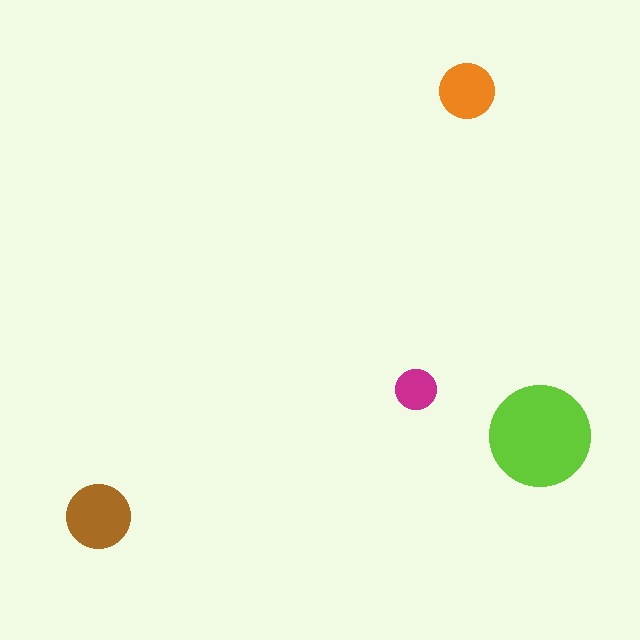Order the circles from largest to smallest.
the lime one, the brown one, the orange one, the magenta one.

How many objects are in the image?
There are 4 objects in the image.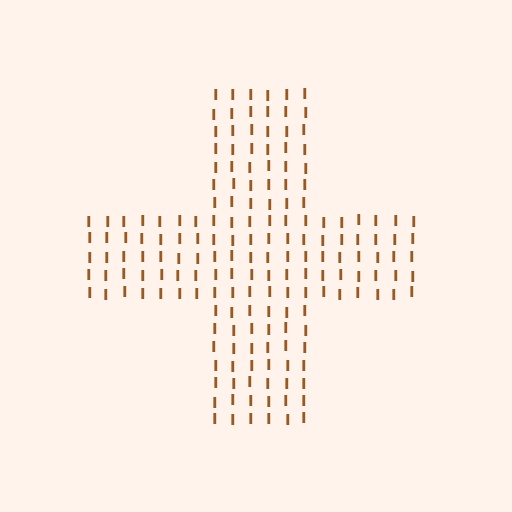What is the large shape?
The large shape is a cross.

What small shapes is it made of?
It is made of small letter I's.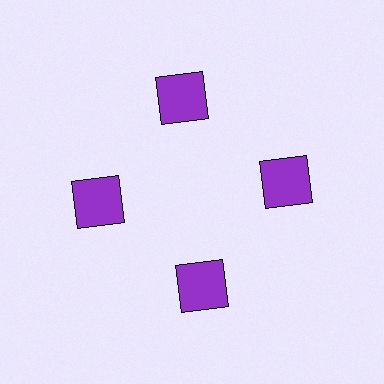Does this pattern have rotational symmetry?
Yes, this pattern has 4-fold rotational symmetry. It looks the same after rotating 90 degrees around the center.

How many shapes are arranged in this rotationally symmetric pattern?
There are 4 shapes, arranged in 4 groups of 1.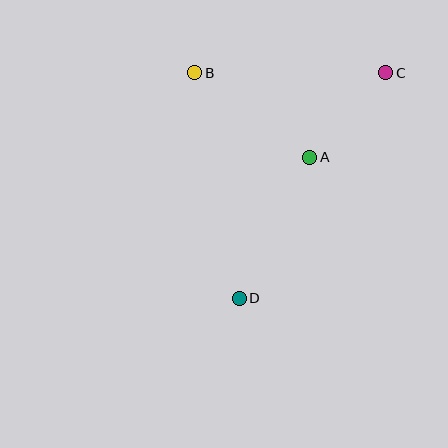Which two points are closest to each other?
Points A and C are closest to each other.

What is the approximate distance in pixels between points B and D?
The distance between B and D is approximately 230 pixels.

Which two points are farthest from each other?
Points C and D are farthest from each other.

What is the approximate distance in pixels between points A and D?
The distance between A and D is approximately 158 pixels.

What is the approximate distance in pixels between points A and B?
The distance between A and B is approximately 143 pixels.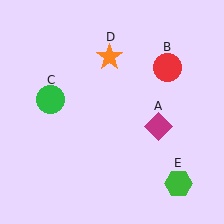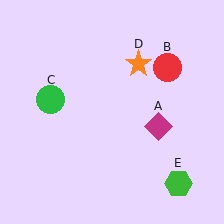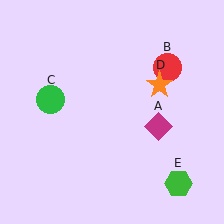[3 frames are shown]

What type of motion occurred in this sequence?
The orange star (object D) rotated clockwise around the center of the scene.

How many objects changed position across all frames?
1 object changed position: orange star (object D).